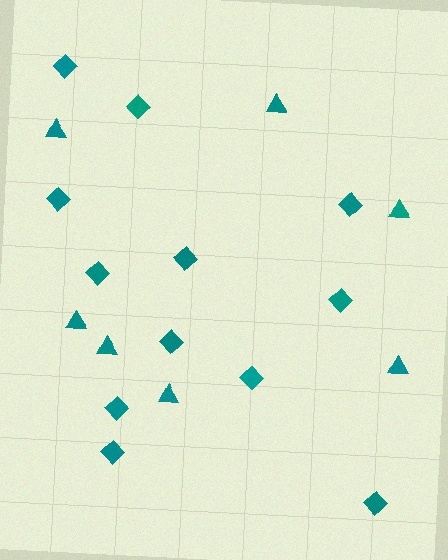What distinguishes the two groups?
There are 2 groups: one group of diamonds (12) and one group of triangles (7).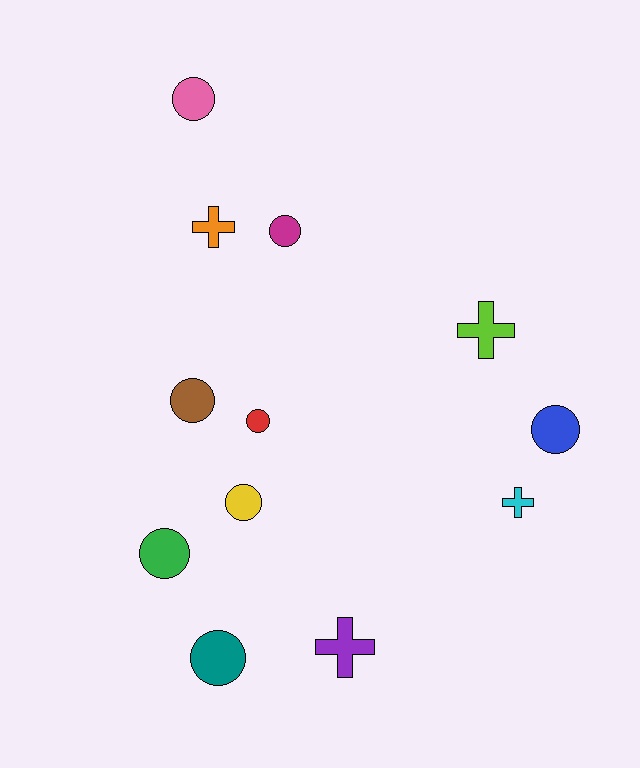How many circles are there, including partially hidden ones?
There are 8 circles.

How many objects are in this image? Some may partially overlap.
There are 12 objects.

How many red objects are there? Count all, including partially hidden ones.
There is 1 red object.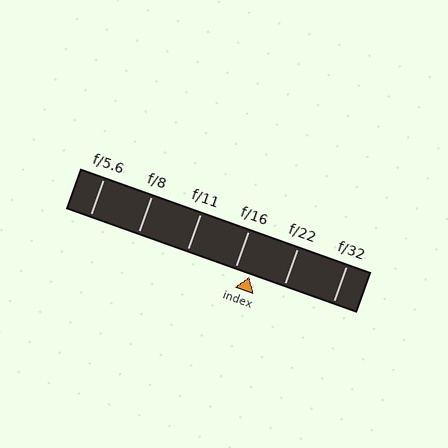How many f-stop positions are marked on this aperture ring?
There are 6 f-stop positions marked.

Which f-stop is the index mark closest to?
The index mark is closest to f/16.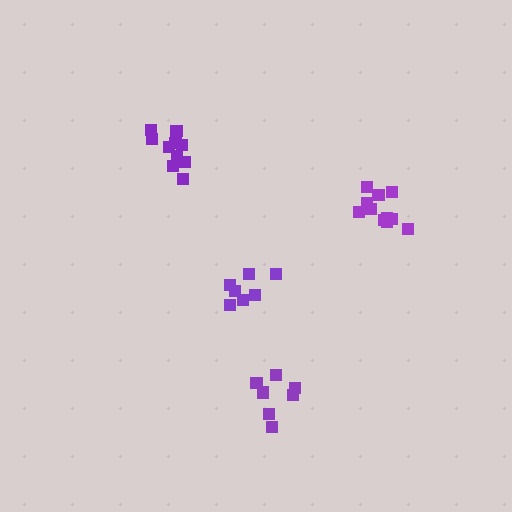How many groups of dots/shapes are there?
There are 4 groups.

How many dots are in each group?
Group 1: 7 dots, Group 2: 11 dots, Group 3: 8 dots, Group 4: 11 dots (37 total).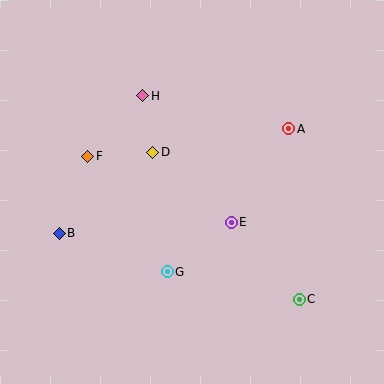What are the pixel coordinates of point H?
Point H is at (143, 96).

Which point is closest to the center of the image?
Point E at (231, 222) is closest to the center.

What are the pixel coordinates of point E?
Point E is at (231, 222).